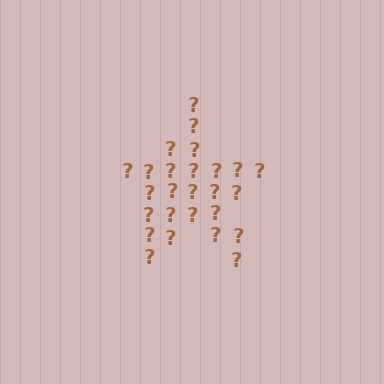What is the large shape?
The large shape is a star.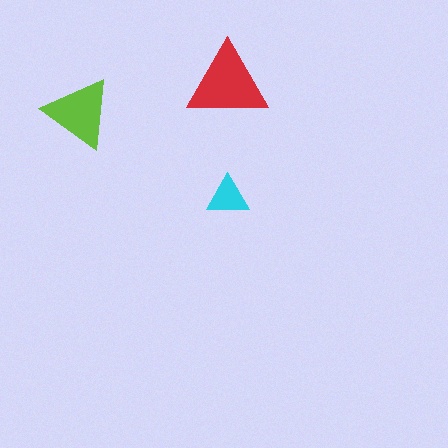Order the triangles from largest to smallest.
the red one, the lime one, the cyan one.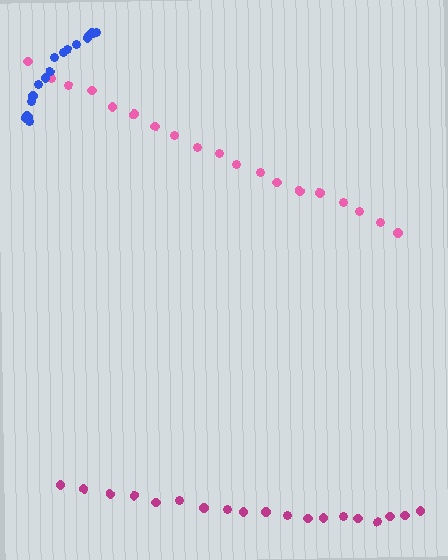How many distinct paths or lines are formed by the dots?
There are 3 distinct paths.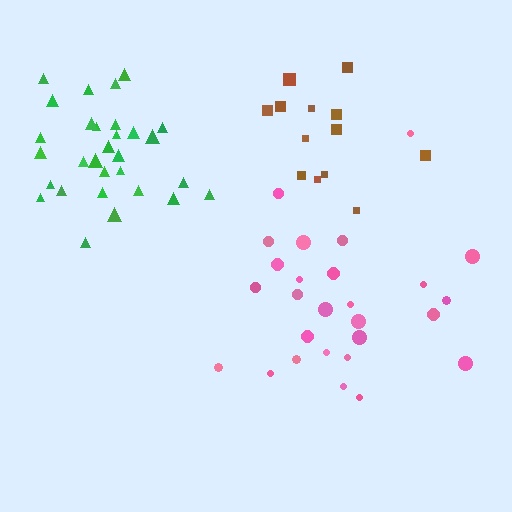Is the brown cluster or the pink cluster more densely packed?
Pink.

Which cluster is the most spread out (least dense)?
Brown.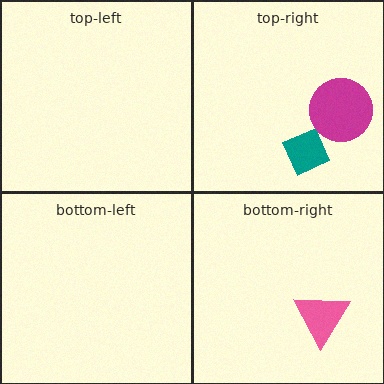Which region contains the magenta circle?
The top-right region.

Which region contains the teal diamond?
The top-right region.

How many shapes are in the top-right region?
2.